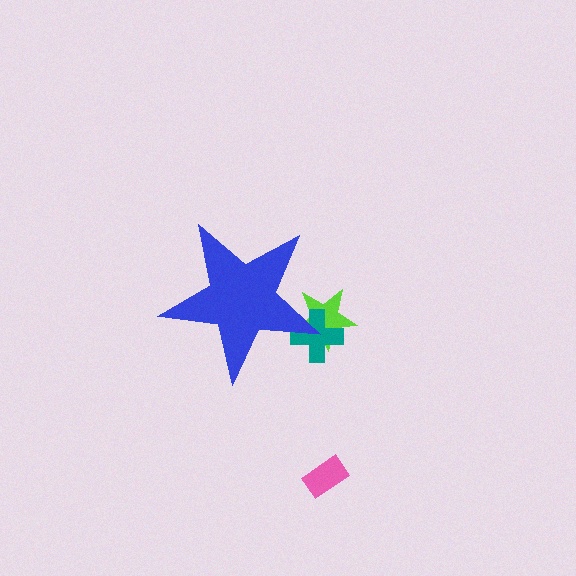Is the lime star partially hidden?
Yes, the lime star is partially hidden behind the blue star.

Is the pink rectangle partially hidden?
No, the pink rectangle is fully visible.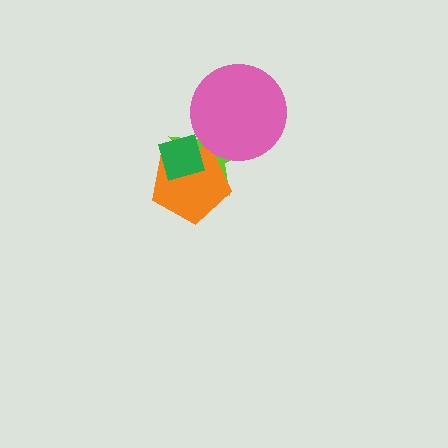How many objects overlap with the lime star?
3 objects overlap with the lime star.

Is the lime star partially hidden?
Yes, it is partially covered by another shape.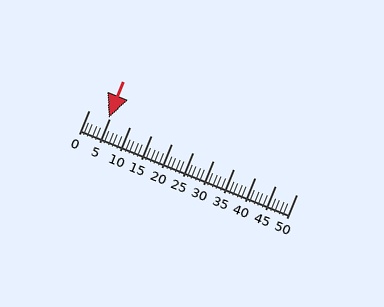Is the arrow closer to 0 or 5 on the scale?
The arrow is closer to 5.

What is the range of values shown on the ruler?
The ruler shows values from 0 to 50.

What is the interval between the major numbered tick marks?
The major tick marks are spaced 5 units apart.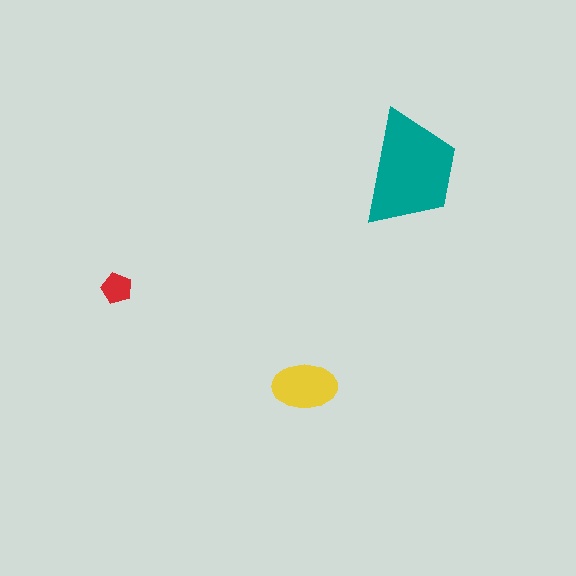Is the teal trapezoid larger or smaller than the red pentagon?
Larger.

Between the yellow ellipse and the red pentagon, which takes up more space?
The yellow ellipse.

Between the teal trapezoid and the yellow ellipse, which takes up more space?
The teal trapezoid.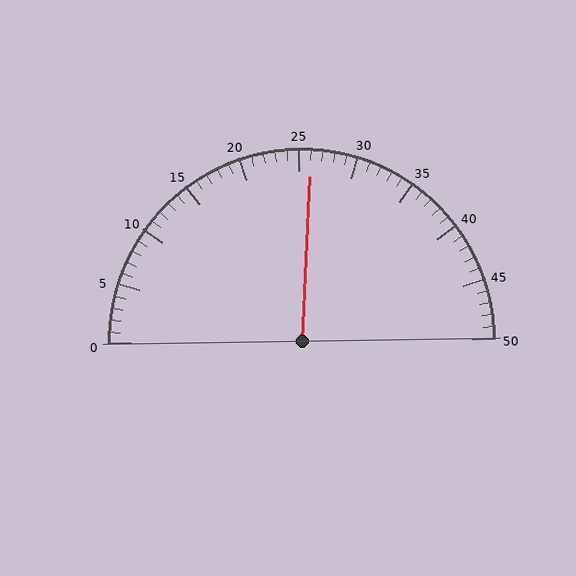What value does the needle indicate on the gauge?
The needle indicates approximately 26.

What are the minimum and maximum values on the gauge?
The gauge ranges from 0 to 50.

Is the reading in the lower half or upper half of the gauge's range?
The reading is in the upper half of the range (0 to 50).